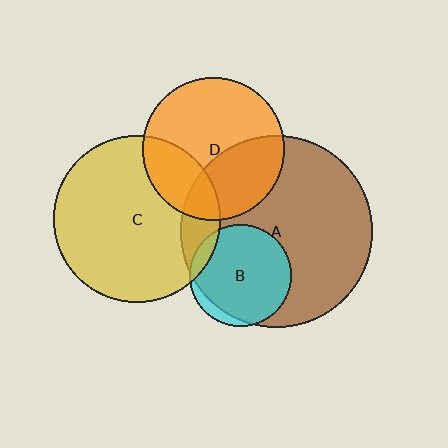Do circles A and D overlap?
Yes.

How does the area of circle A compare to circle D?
Approximately 1.8 times.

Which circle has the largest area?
Circle A (brown).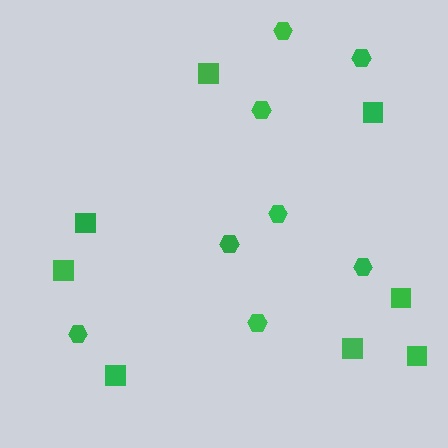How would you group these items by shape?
There are 2 groups: one group of squares (8) and one group of hexagons (8).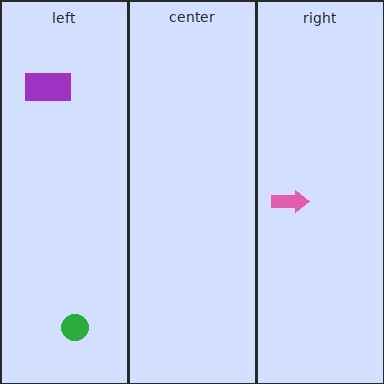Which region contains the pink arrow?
The right region.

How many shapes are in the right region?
1.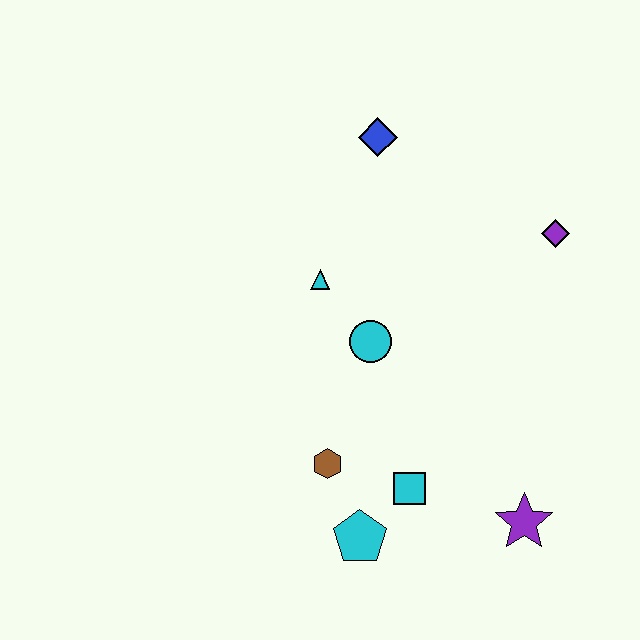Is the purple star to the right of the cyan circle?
Yes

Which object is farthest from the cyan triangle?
The purple star is farthest from the cyan triangle.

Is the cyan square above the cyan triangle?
No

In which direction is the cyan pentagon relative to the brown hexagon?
The cyan pentagon is below the brown hexagon.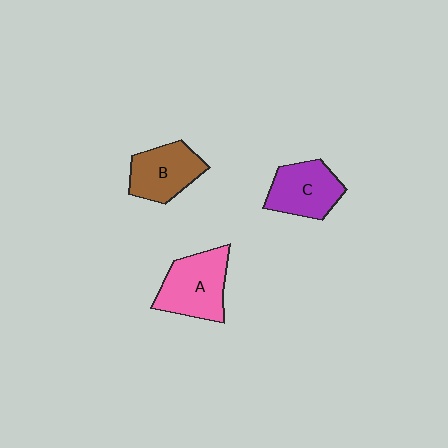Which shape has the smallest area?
Shape B (brown).